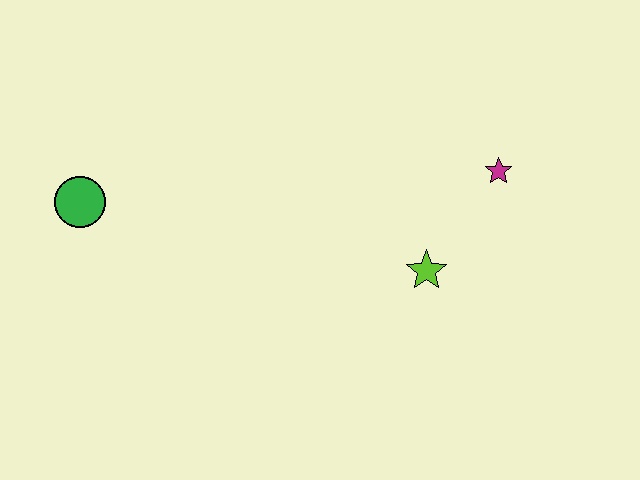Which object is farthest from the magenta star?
The green circle is farthest from the magenta star.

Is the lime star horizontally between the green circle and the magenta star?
Yes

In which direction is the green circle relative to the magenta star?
The green circle is to the left of the magenta star.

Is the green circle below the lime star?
No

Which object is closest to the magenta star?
The lime star is closest to the magenta star.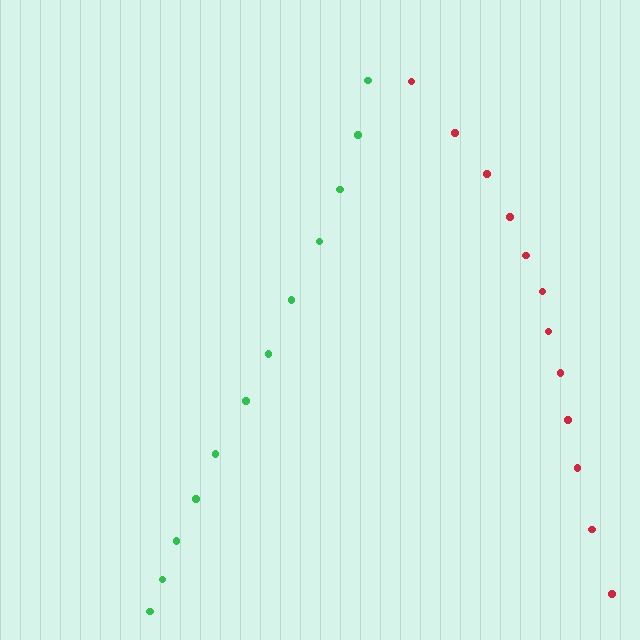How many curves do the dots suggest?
There are 2 distinct paths.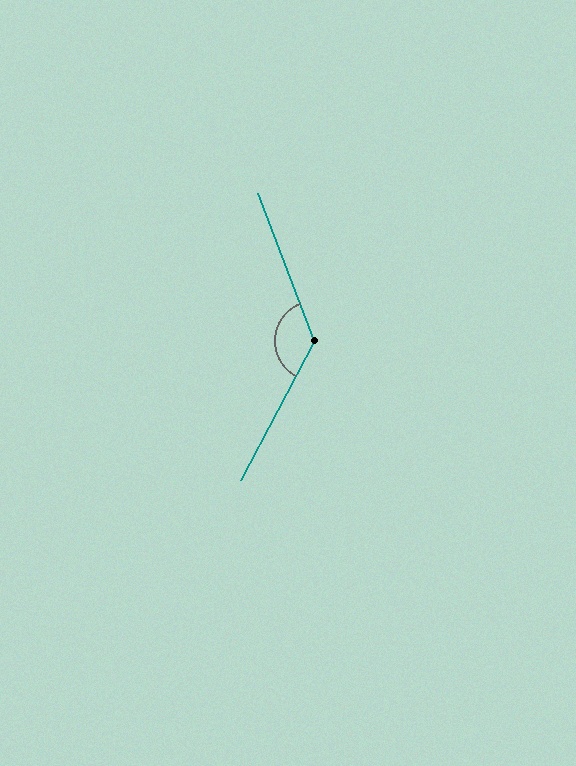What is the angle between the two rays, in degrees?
Approximately 131 degrees.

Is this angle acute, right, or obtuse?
It is obtuse.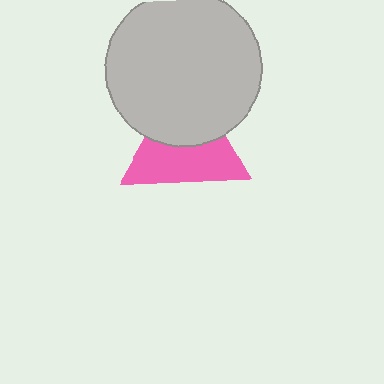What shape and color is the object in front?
The object in front is a light gray circle.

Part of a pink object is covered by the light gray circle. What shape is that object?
It is a triangle.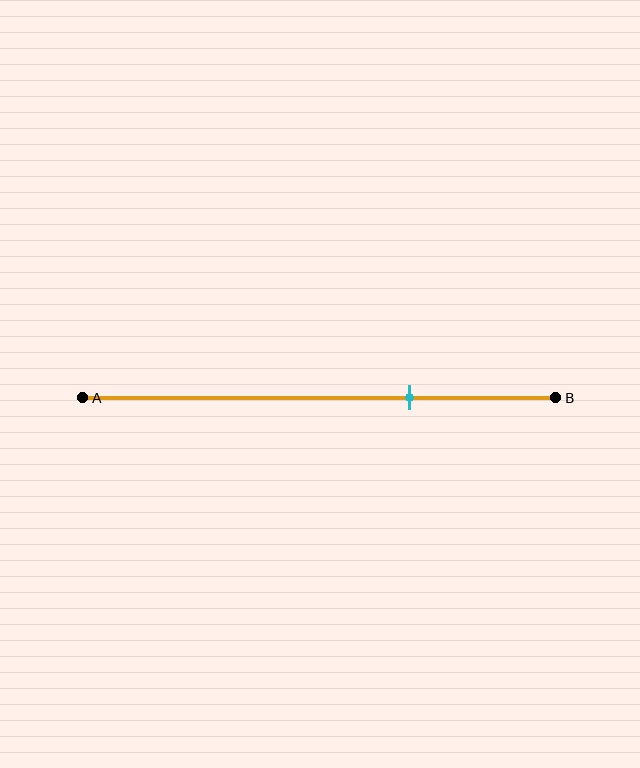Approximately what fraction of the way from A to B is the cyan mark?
The cyan mark is approximately 70% of the way from A to B.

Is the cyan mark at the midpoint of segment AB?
No, the mark is at about 70% from A, not at the 50% midpoint.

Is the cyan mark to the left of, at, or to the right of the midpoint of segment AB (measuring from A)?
The cyan mark is to the right of the midpoint of segment AB.